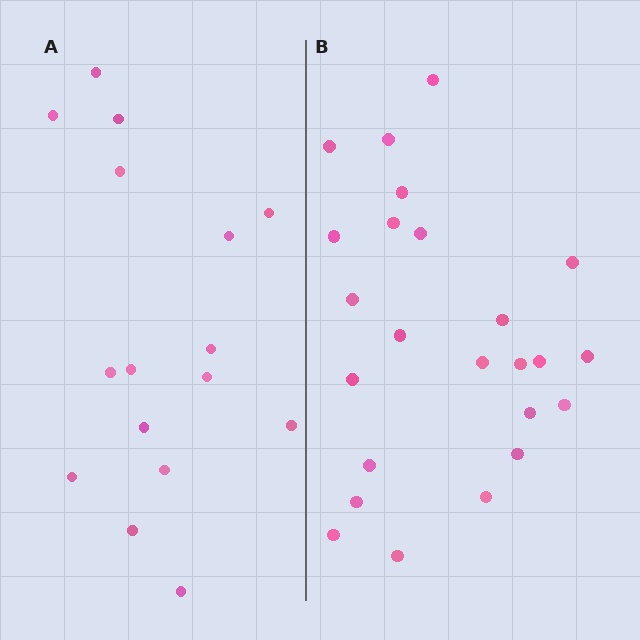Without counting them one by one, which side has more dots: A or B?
Region B (the right region) has more dots.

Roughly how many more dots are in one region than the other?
Region B has roughly 8 or so more dots than region A.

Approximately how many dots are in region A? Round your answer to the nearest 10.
About 20 dots. (The exact count is 16, which rounds to 20.)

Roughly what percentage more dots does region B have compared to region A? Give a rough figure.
About 50% more.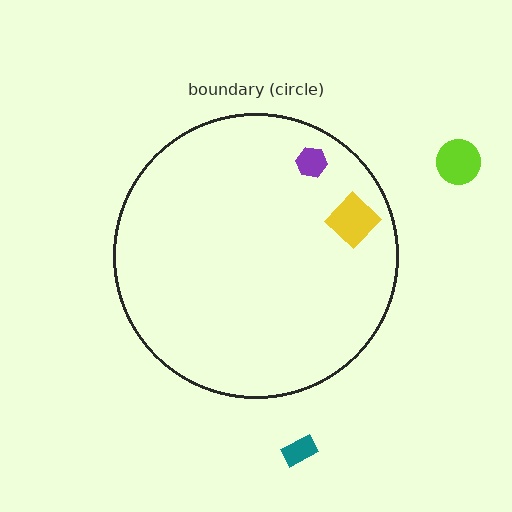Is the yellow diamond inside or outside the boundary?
Inside.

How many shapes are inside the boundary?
2 inside, 2 outside.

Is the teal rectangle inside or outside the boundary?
Outside.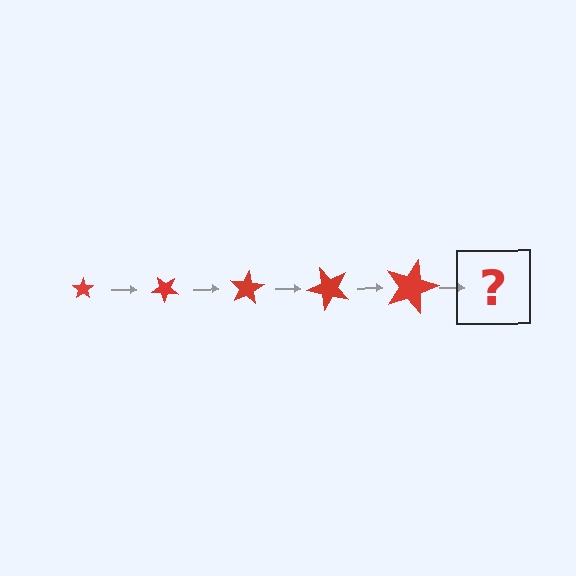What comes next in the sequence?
The next element should be a star, larger than the previous one and rotated 200 degrees from the start.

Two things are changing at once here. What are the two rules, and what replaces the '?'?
The two rules are that the star grows larger each step and it rotates 40 degrees each step. The '?' should be a star, larger than the previous one and rotated 200 degrees from the start.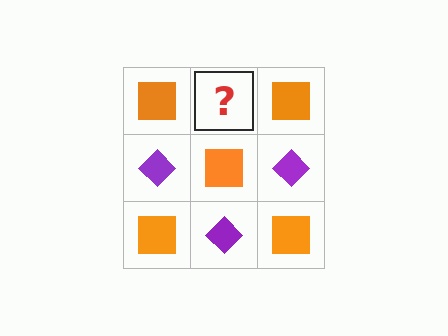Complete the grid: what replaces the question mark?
The question mark should be replaced with a purple diamond.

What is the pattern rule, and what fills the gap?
The rule is that it alternates orange square and purple diamond in a checkerboard pattern. The gap should be filled with a purple diamond.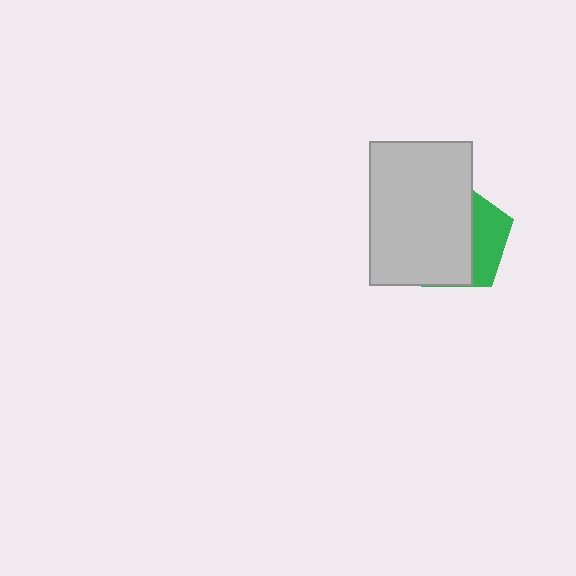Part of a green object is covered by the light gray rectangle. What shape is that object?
It is a pentagon.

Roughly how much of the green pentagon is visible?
A small part of it is visible (roughly 31%).